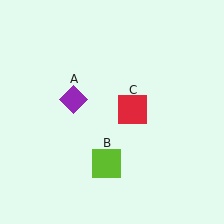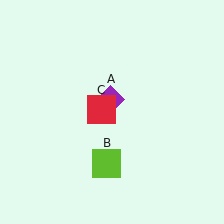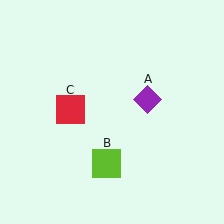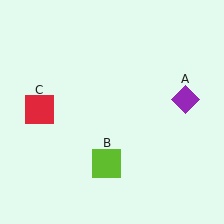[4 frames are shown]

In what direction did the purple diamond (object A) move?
The purple diamond (object A) moved right.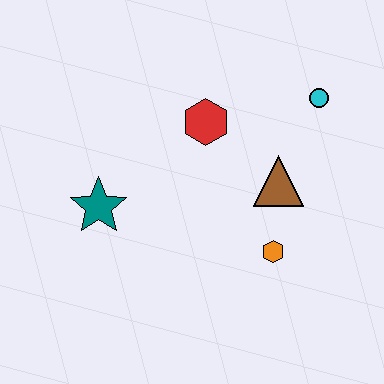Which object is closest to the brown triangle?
The orange hexagon is closest to the brown triangle.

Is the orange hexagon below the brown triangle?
Yes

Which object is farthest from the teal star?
The cyan circle is farthest from the teal star.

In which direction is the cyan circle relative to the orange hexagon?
The cyan circle is above the orange hexagon.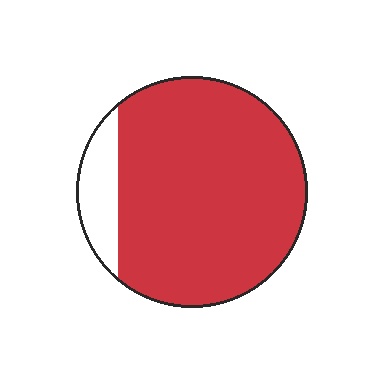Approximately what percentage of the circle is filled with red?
Approximately 90%.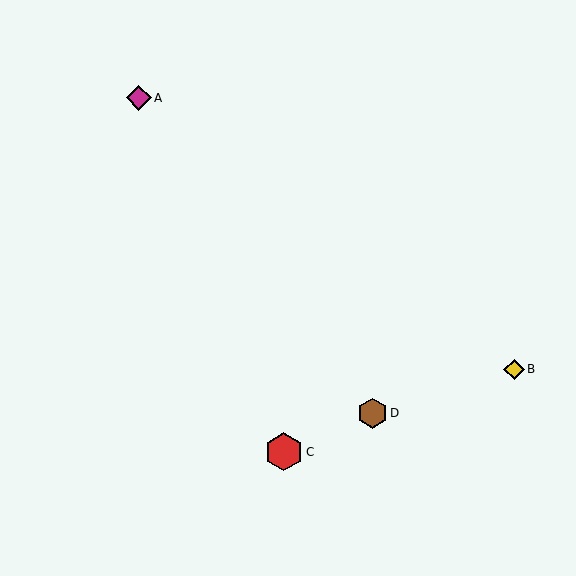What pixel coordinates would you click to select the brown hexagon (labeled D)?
Click at (372, 413) to select the brown hexagon D.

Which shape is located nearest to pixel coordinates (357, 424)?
The brown hexagon (labeled D) at (372, 413) is nearest to that location.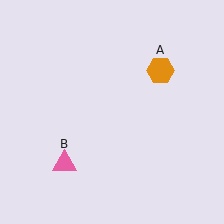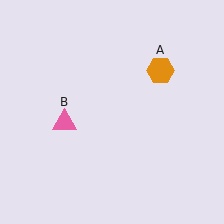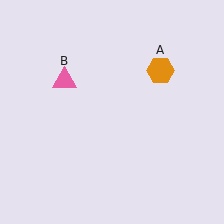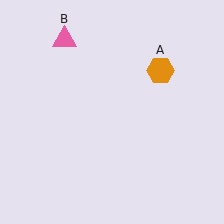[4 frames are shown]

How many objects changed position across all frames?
1 object changed position: pink triangle (object B).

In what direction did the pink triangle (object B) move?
The pink triangle (object B) moved up.